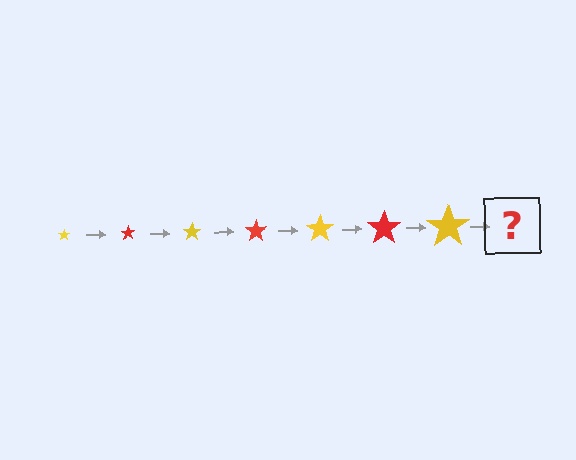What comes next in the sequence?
The next element should be a red star, larger than the previous one.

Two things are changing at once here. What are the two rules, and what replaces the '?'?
The two rules are that the star grows larger each step and the color cycles through yellow and red. The '?' should be a red star, larger than the previous one.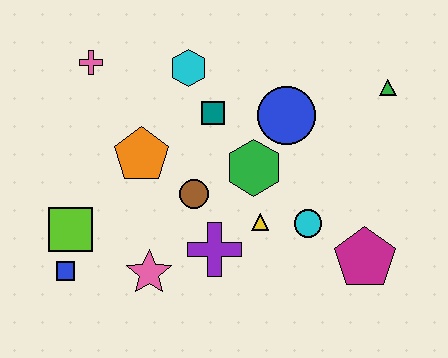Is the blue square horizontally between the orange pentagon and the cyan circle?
No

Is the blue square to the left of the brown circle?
Yes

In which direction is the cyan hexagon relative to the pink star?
The cyan hexagon is above the pink star.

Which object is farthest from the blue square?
The green triangle is farthest from the blue square.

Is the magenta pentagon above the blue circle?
No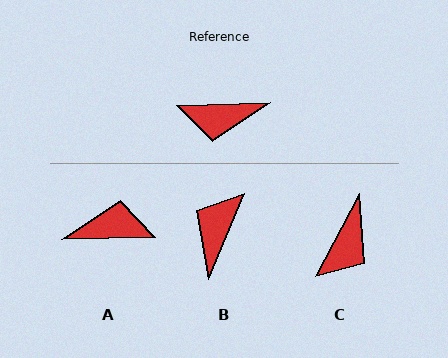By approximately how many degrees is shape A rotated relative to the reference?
Approximately 179 degrees counter-clockwise.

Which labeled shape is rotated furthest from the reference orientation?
A, about 179 degrees away.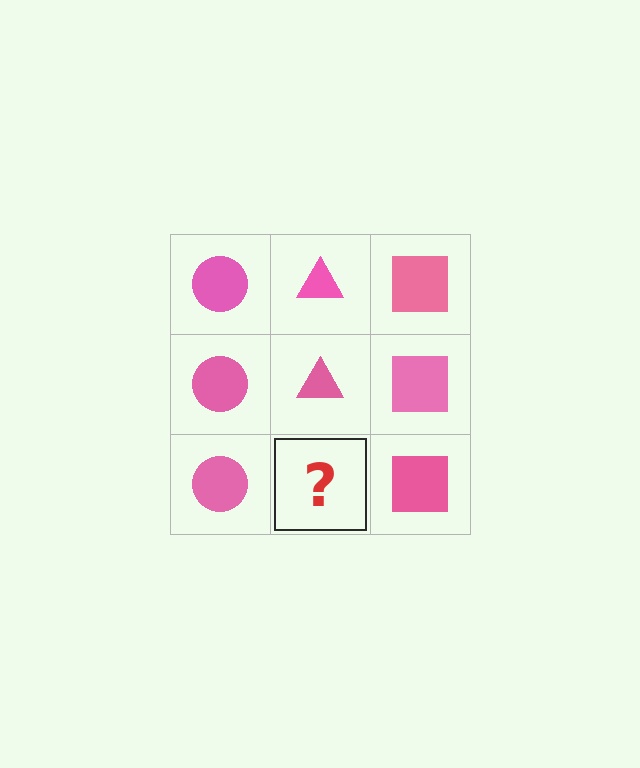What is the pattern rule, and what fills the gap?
The rule is that each column has a consistent shape. The gap should be filled with a pink triangle.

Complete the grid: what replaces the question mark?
The question mark should be replaced with a pink triangle.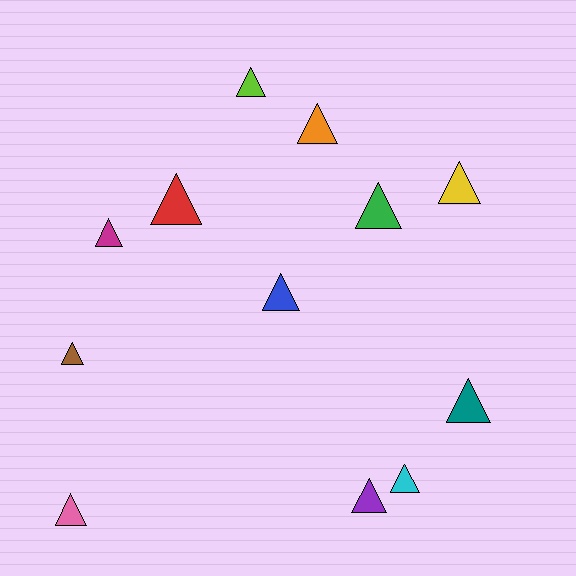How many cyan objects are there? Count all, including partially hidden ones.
There is 1 cyan object.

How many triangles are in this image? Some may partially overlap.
There are 12 triangles.